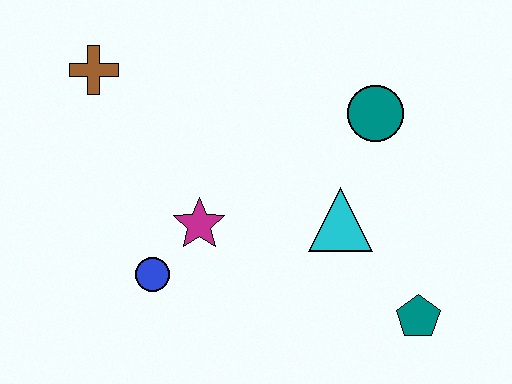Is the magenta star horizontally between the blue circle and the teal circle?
Yes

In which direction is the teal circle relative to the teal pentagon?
The teal circle is above the teal pentagon.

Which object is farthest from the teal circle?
The brown cross is farthest from the teal circle.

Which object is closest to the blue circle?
The magenta star is closest to the blue circle.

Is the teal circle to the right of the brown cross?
Yes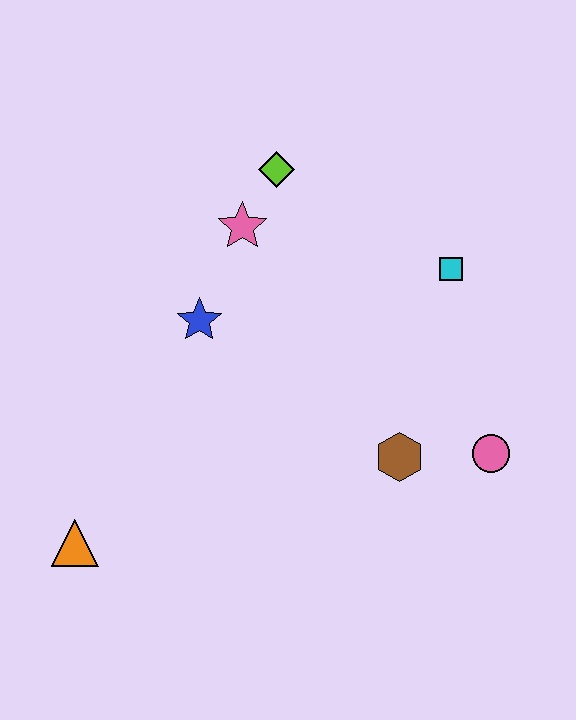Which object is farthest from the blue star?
The pink circle is farthest from the blue star.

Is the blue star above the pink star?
No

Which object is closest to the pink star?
The lime diamond is closest to the pink star.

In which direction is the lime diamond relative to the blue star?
The lime diamond is above the blue star.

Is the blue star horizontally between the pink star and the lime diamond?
No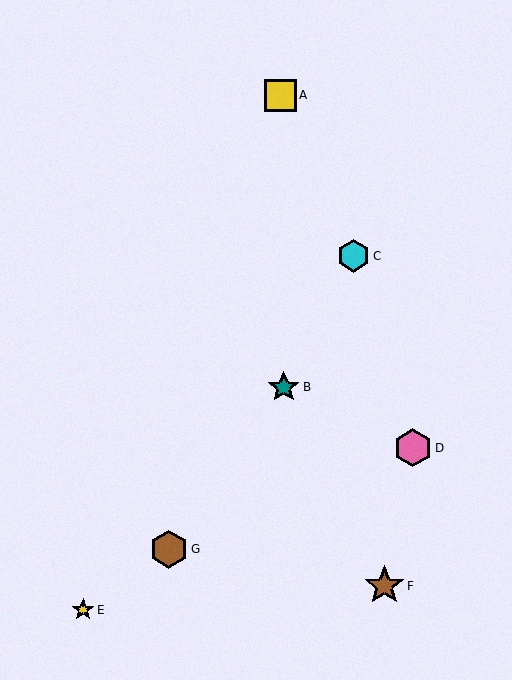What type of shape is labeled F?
Shape F is a brown star.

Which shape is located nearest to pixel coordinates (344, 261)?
The cyan hexagon (labeled C) at (354, 256) is nearest to that location.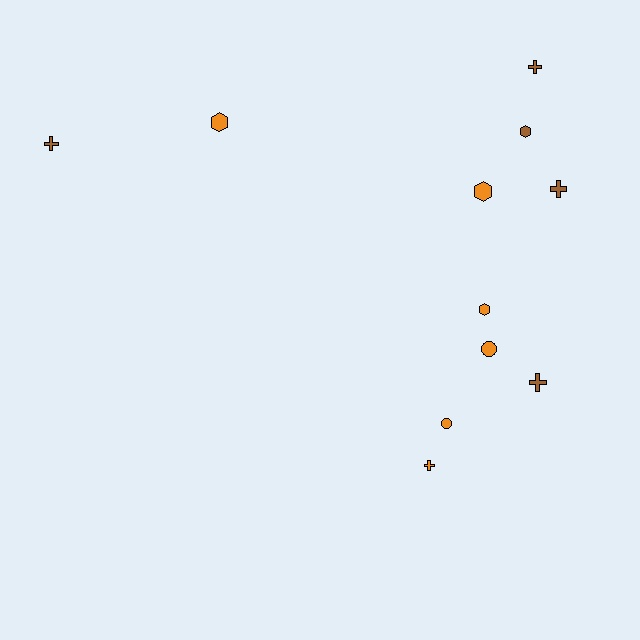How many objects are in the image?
There are 11 objects.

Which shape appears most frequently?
Cross, with 5 objects.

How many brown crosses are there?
There are 4 brown crosses.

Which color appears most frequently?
Orange, with 6 objects.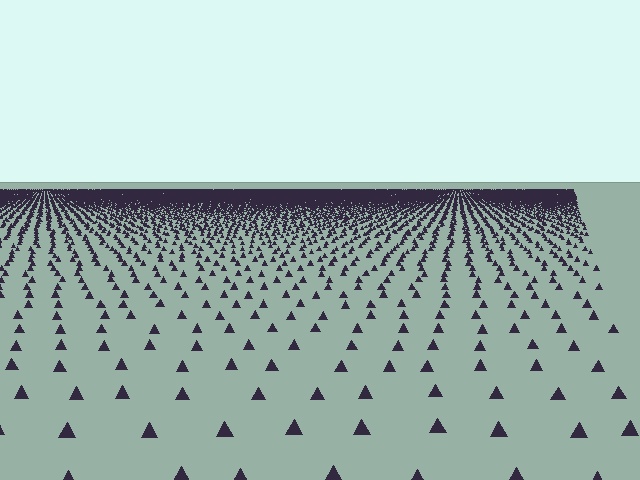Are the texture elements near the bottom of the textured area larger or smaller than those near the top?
Larger. Near the bottom, elements are closer to the viewer and appear at a bigger on-screen size.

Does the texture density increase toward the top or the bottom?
Density increases toward the top.